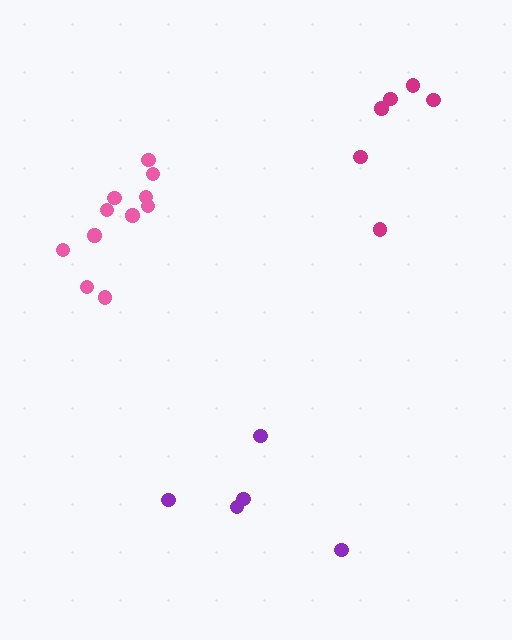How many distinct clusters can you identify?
There are 3 distinct clusters.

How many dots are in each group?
Group 1: 11 dots, Group 2: 6 dots, Group 3: 5 dots (22 total).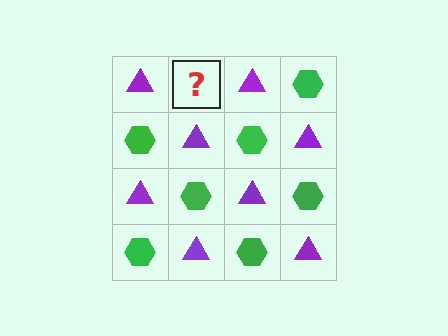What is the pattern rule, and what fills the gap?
The rule is that it alternates purple triangle and green hexagon in a checkerboard pattern. The gap should be filled with a green hexagon.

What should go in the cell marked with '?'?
The missing cell should contain a green hexagon.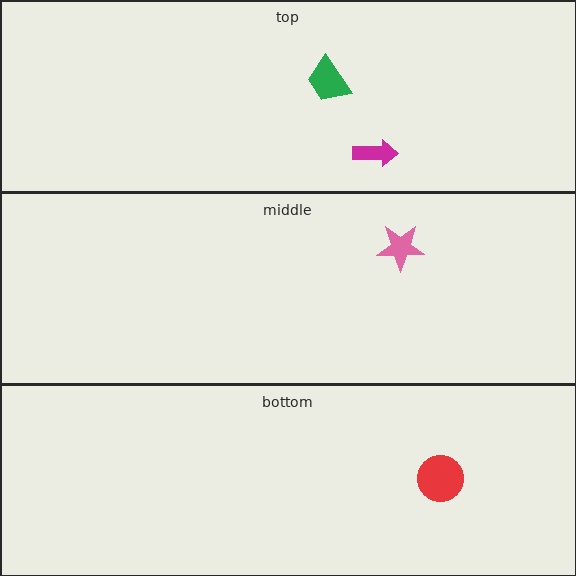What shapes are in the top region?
The magenta arrow, the green trapezoid.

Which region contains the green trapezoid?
The top region.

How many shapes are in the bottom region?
1.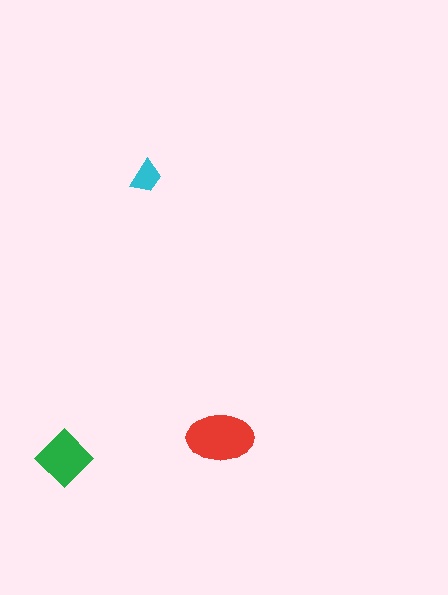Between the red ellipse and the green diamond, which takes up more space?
The red ellipse.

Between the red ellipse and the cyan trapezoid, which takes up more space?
The red ellipse.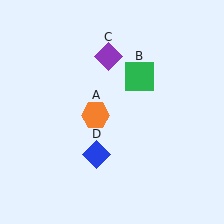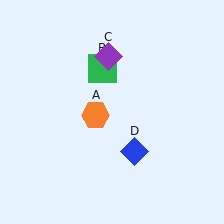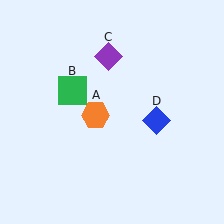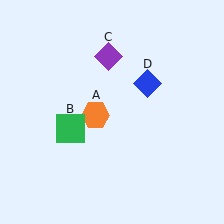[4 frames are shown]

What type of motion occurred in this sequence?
The green square (object B), blue diamond (object D) rotated counterclockwise around the center of the scene.